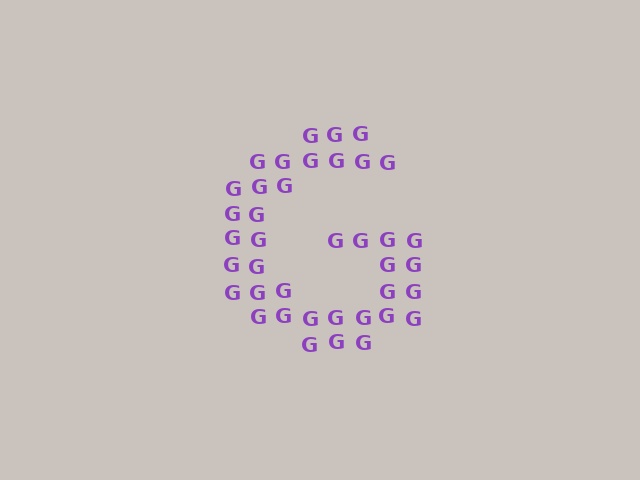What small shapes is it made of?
It is made of small letter G's.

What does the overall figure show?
The overall figure shows the letter G.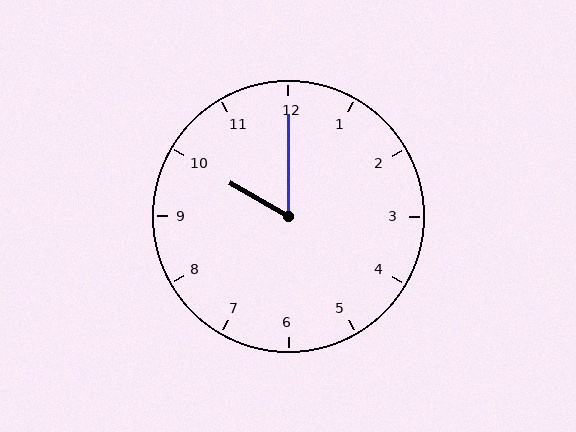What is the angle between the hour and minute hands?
Approximately 60 degrees.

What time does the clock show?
10:00.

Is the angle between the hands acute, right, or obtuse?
It is acute.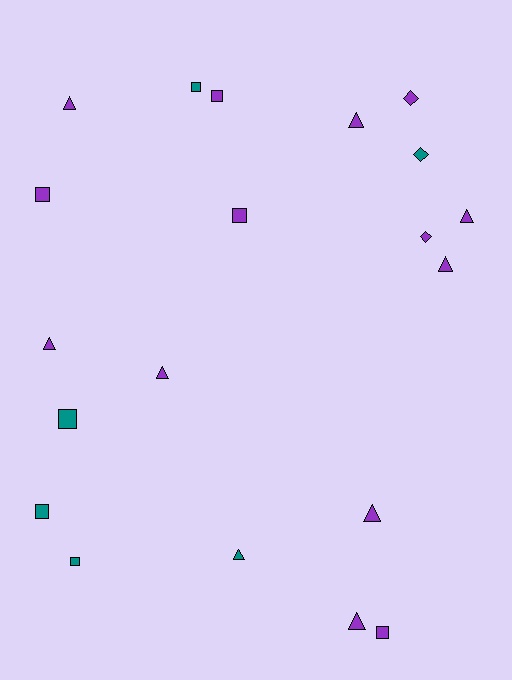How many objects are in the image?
There are 20 objects.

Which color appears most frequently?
Purple, with 14 objects.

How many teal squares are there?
There are 4 teal squares.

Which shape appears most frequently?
Triangle, with 9 objects.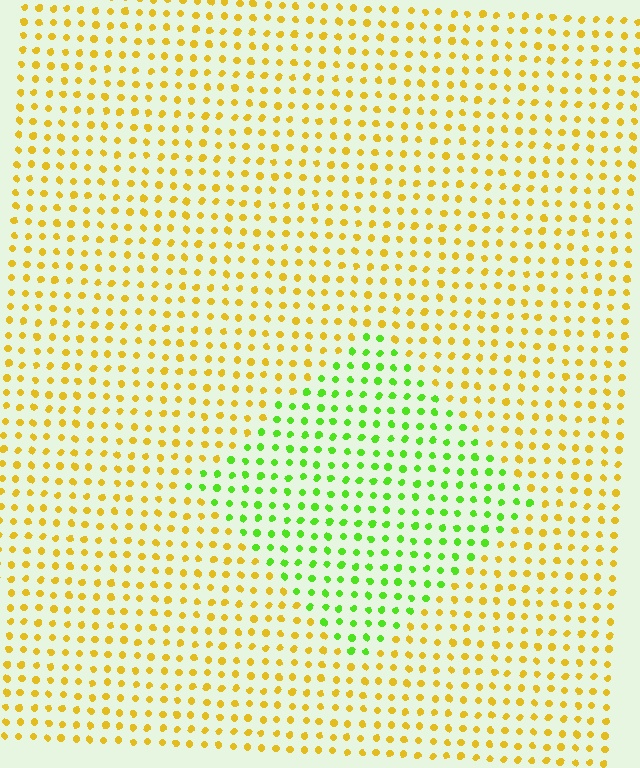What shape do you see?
I see a diamond.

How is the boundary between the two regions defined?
The boundary is defined purely by a slight shift in hue (about 57 degrees). Spacing, size, and orientation are identical on both sides.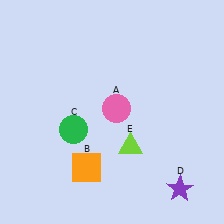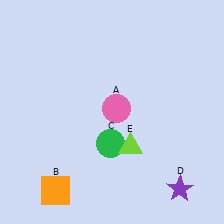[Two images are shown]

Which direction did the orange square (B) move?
The orange square (B) moved left.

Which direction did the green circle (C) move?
The green circle (C) moved right.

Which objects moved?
The objects that moved are: the orange square (B), the green circle (C).